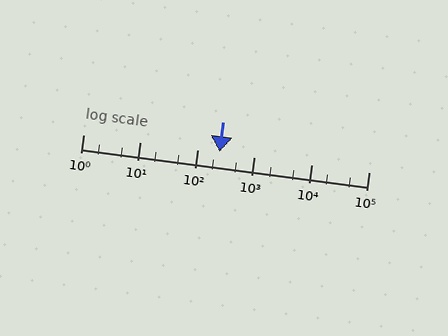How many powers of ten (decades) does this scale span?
The scale spans 5 decades, from 1 to 100000.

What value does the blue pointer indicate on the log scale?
The pointer indicates approximately 240.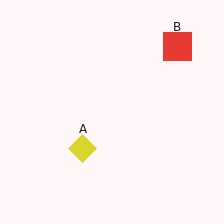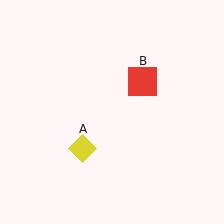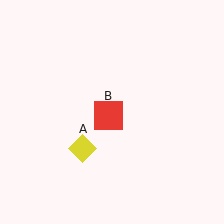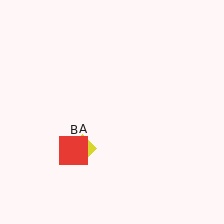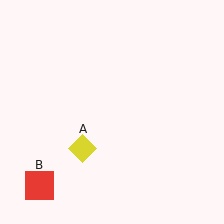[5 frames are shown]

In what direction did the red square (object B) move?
The red square (object B) moved down and to the left.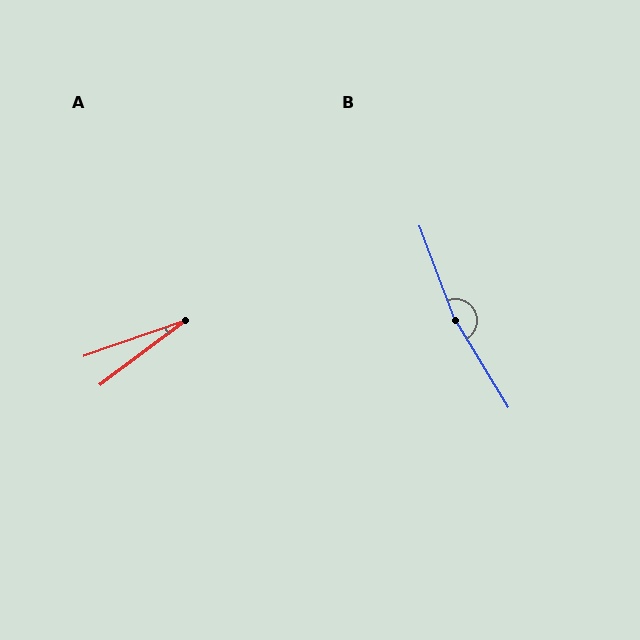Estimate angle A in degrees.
Approximately 18 degrees.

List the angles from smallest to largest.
A (18°), B (169°).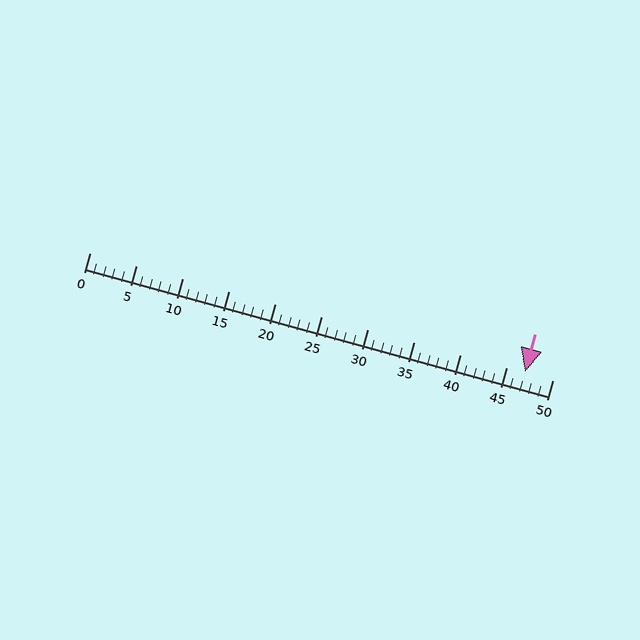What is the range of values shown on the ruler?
The ruler shows values from 0 to 50.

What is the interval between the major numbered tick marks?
The major tick marks are spaced 5 units apart.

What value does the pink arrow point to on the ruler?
The pink arrow points to approximately 47.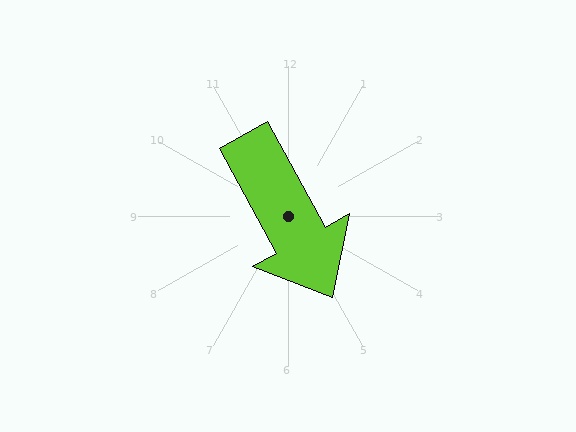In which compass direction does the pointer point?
Southeast.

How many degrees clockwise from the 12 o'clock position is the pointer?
Approximately 151 degrees.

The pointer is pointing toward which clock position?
Roughly 5 o'clock.